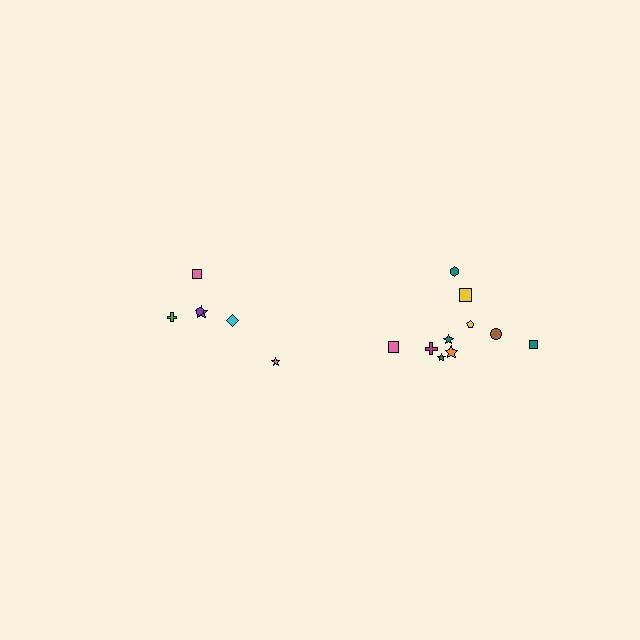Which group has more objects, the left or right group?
The right group.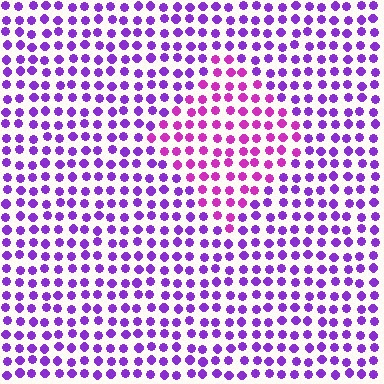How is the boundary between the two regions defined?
The boundary is defined purely by a slight shift in hue (about 33 degrees). Spacing, size, and orientation are identical on both sides.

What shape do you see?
I see a diamond.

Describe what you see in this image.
The image is filled with small purple elements in a uniform arrangement. A diamond-shaped region is visible where the elements are tinted to a slightly different hue, forming a subtle color boundary.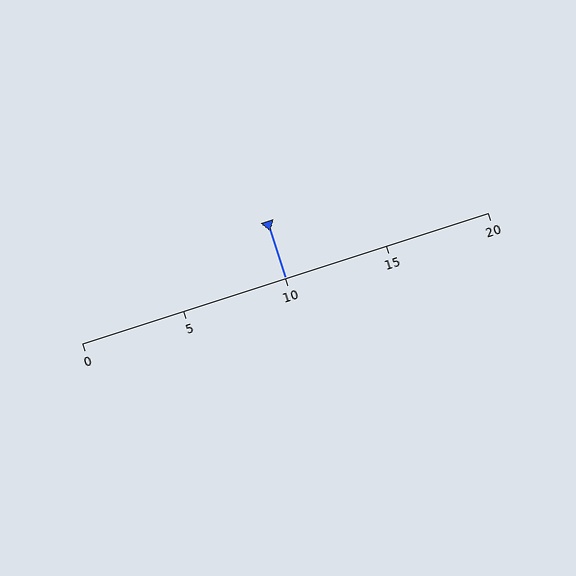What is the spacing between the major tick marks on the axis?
The major ticks are spaced 5 apart.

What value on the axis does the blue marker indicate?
The marker indicates approximately 10.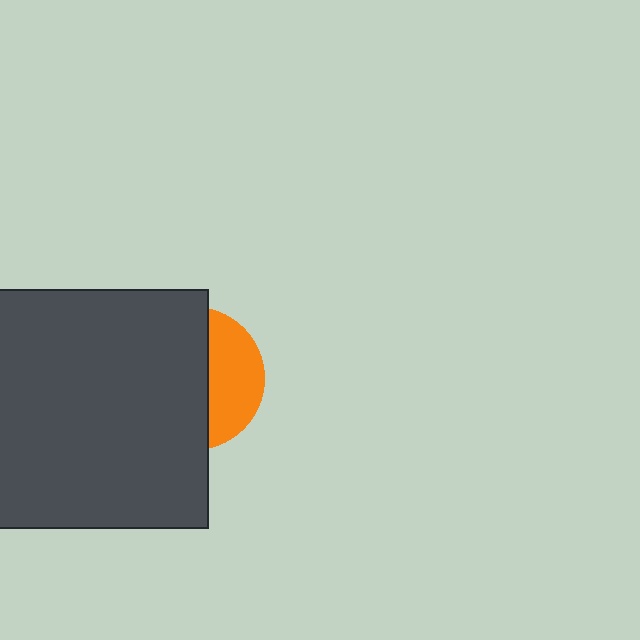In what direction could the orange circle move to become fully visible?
The orange circle could move right. That would shift it out from behind the dark gray rectangle entirely.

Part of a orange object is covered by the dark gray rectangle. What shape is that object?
It is a circle.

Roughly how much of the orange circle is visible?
A small part of it is visible (roughly 36%).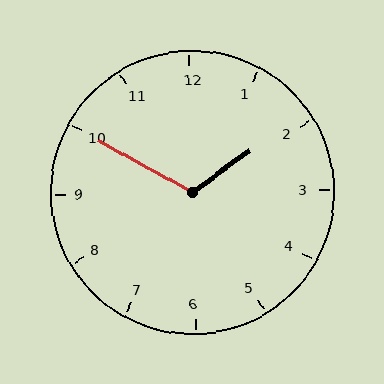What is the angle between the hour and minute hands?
Approximately 115 degrees.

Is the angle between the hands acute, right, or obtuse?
It is obtuse.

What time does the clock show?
1:50.